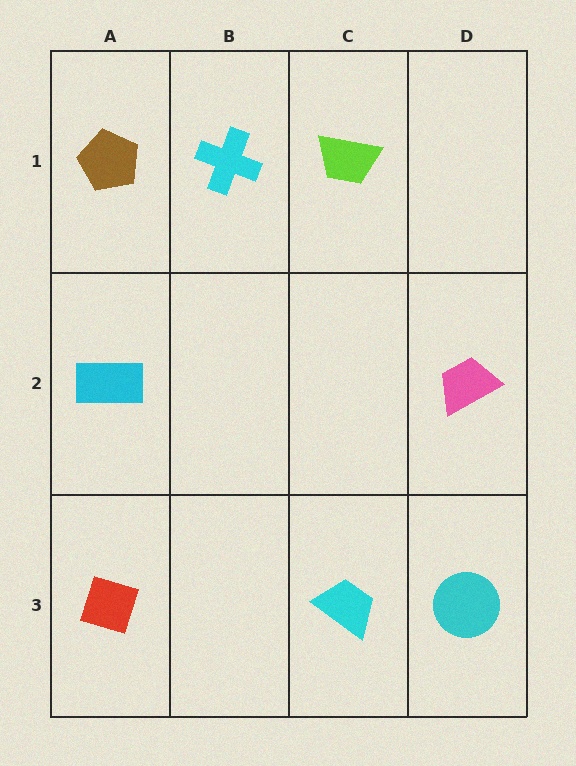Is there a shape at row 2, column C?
No, that cell is empty.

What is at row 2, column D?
A pink trapezoid.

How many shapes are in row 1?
3 shapes.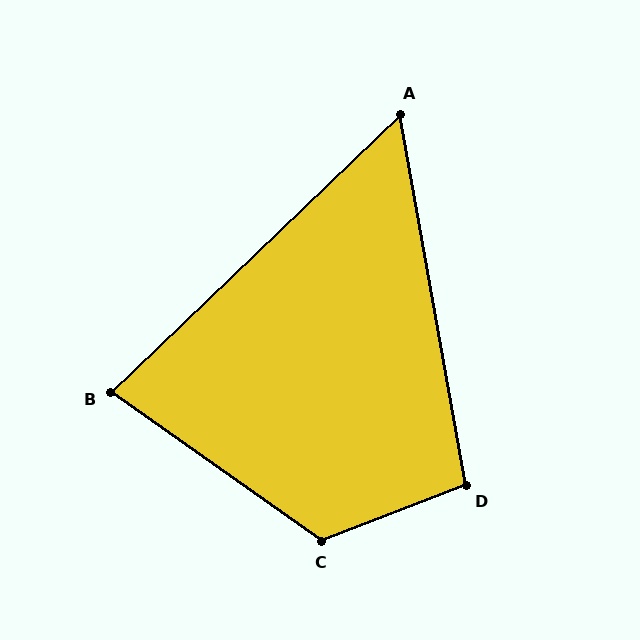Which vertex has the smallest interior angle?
A, at approximately 56 degrees.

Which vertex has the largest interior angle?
C, at approximately 124 degrees.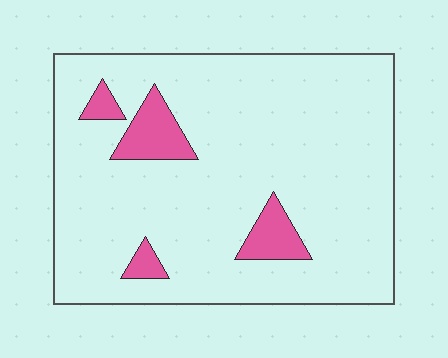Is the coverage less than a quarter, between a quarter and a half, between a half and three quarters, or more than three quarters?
Less than a quarter.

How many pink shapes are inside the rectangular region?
4.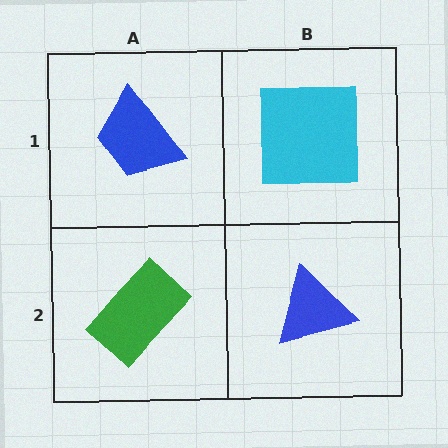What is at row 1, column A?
A blue trapezoid.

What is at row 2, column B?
A blue triangle.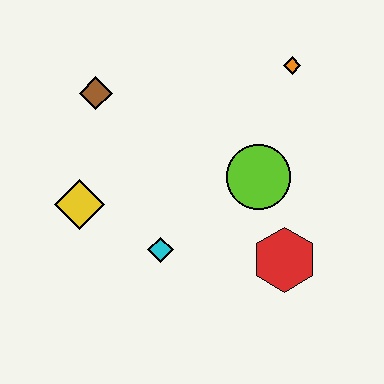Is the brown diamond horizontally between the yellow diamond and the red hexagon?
Yes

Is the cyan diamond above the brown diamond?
No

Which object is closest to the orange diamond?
The lime circle is closest to the orange diamond.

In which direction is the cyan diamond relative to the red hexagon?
The cyan diamond is to the left of the red hexagon.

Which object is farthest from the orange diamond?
The yellow diamond is farthest from the orange diamond.